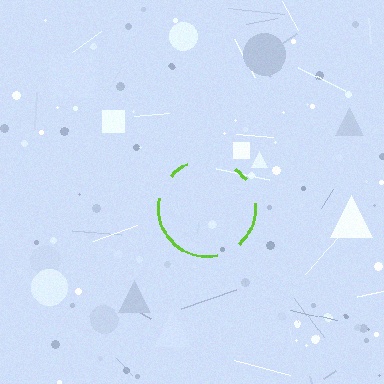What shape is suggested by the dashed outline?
The dashed outline suggests a circle.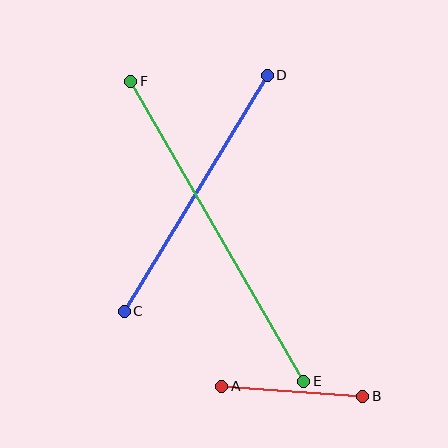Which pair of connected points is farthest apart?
Points E and F are farthest apart.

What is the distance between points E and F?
The distance is approximately 346 pixels.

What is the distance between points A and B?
The distance is approximately 141 pixels.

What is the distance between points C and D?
The distance is approximately 276 pixels.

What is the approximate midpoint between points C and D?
The midpoint is at approximately (196, 193) pixels.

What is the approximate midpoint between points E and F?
The midpoint is at approximately (217, 231) pixels.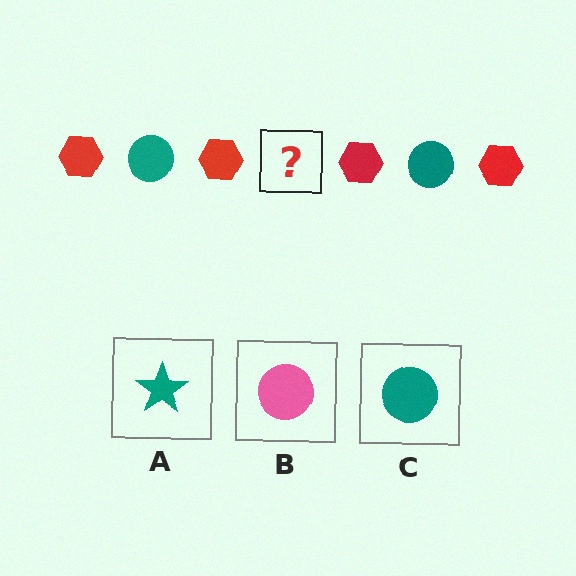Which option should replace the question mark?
Option C.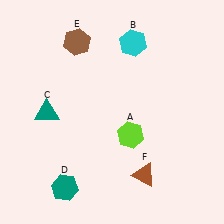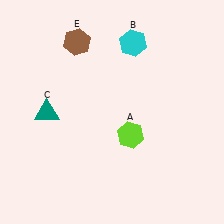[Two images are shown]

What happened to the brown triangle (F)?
The brown triangle (F) was removed in Image 2. It was in the bottom-right area of Image 1.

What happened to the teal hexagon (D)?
The teal hexagon (D) was removed in Image 2. It was in the bottom-left area of Image 1.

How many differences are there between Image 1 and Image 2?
There are 2 differences between the two images.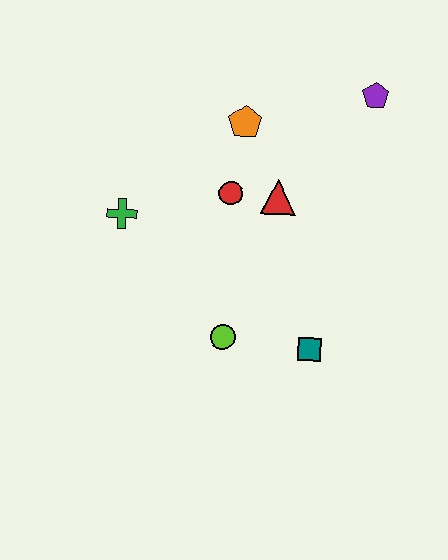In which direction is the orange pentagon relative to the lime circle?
The orange pentagon is above the lime circle.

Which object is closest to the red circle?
The red triangle is closest to the red circle.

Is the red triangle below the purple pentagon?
Yes